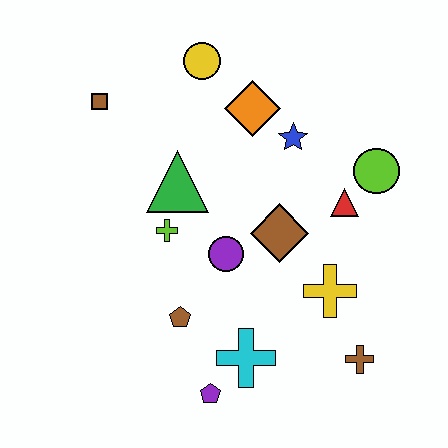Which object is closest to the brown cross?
The yellow cross is closest to the brown cross.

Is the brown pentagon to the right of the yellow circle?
No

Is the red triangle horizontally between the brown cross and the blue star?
Yes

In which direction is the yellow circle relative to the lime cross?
The yellow circle is above the lime cross.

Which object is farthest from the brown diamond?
The brown square is farthest from the brown diamond.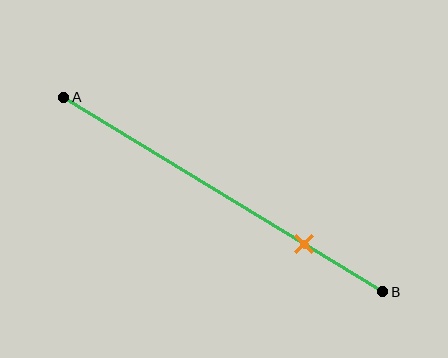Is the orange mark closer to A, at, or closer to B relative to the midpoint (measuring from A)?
The orange mark is closer to point B than the midpoint of segment AB.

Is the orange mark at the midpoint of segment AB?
No, the mark is at about 75% from A, not at the 50% midpoint.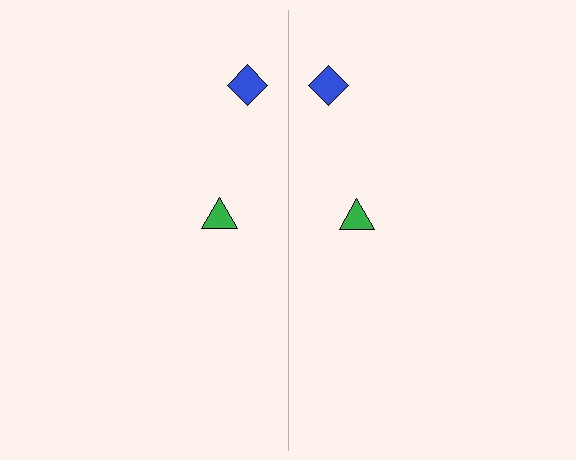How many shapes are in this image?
There are 4 shapes in this image.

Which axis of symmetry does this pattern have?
The pattern has a vertical axis of symmetry running through the center of the image.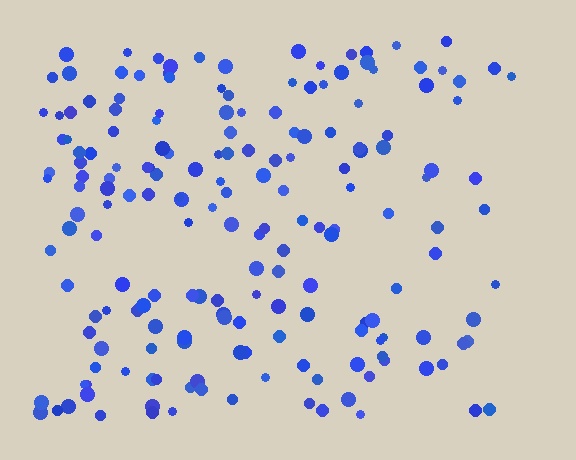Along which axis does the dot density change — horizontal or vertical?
Horizontal.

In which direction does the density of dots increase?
From right to left, with the left side densest.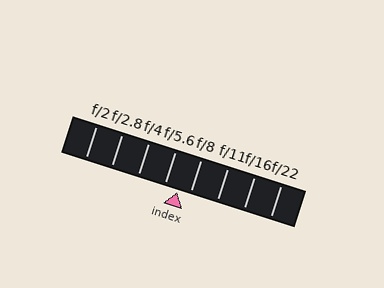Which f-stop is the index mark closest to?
The index mark is closest to f/8.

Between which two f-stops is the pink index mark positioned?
The index mark is between f/5.6 and f/8.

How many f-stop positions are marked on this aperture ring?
There are 8 f-stop positions marked.